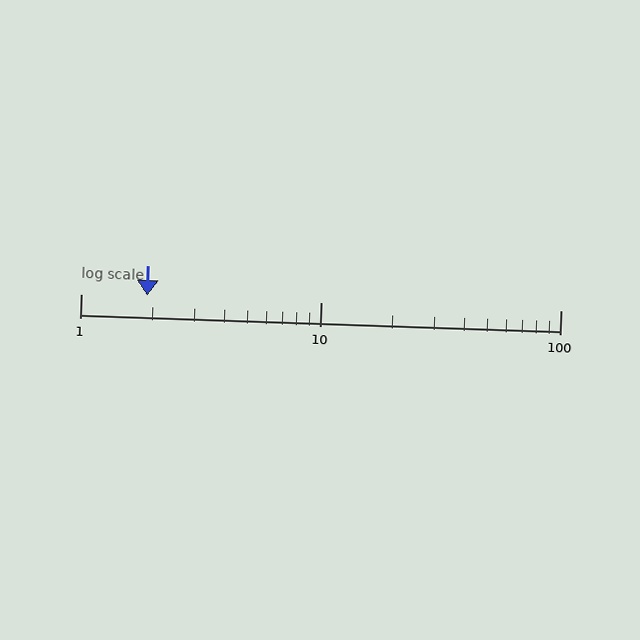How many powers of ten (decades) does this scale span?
The scale spans 2 decades, from 1 to 100.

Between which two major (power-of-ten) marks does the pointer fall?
The pointer is between 1 and 10.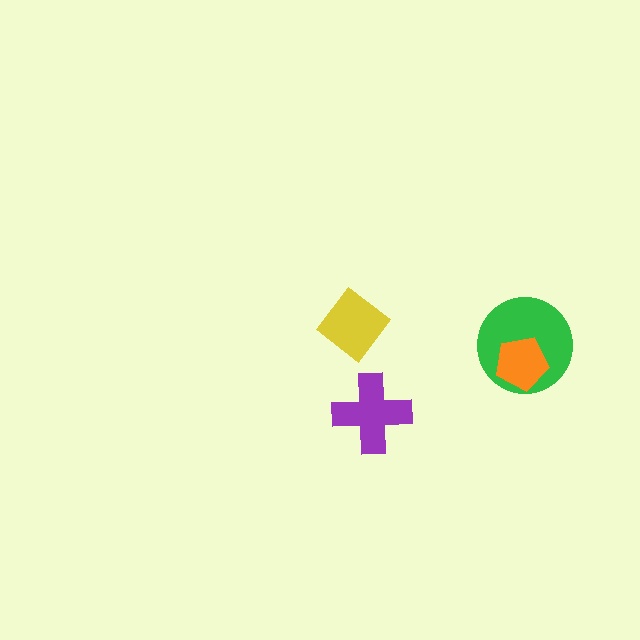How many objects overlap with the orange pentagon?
1 object overlaps with the orange pentagon.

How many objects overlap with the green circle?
1 object overlaps with the green circle.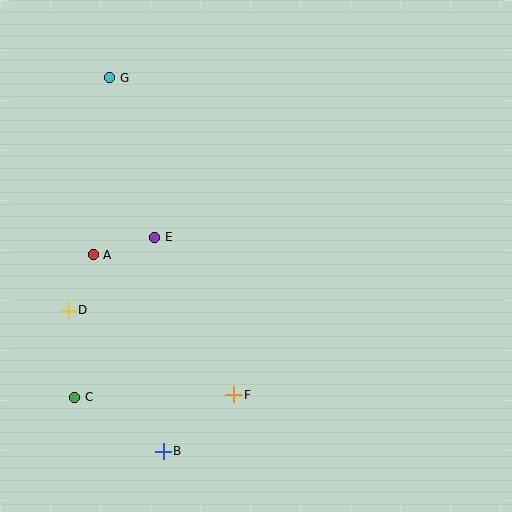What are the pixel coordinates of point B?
Point B is at (163, 451).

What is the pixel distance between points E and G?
The distance between E and G is 166 pixels.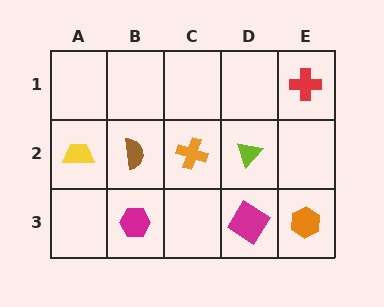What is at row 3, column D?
A magenta diamond.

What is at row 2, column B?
A brown semicircle.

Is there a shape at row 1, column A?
No, that cell is empty.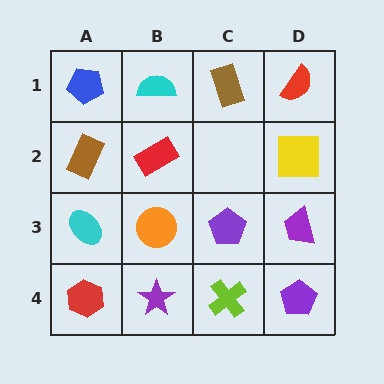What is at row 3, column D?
A purple trapezoid.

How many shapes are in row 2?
3 shapes.